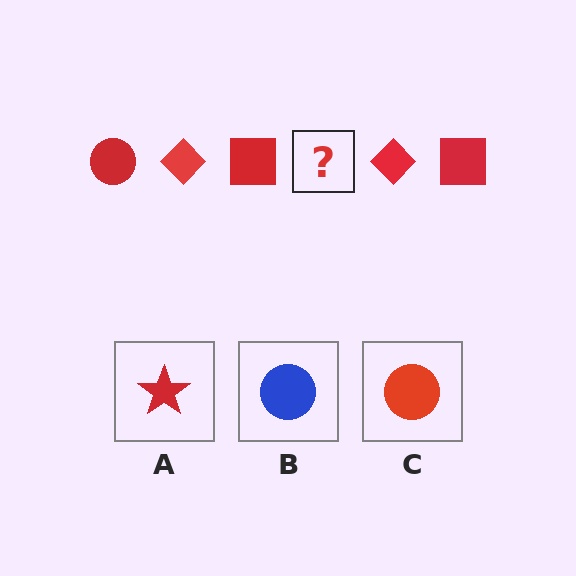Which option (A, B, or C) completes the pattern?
C.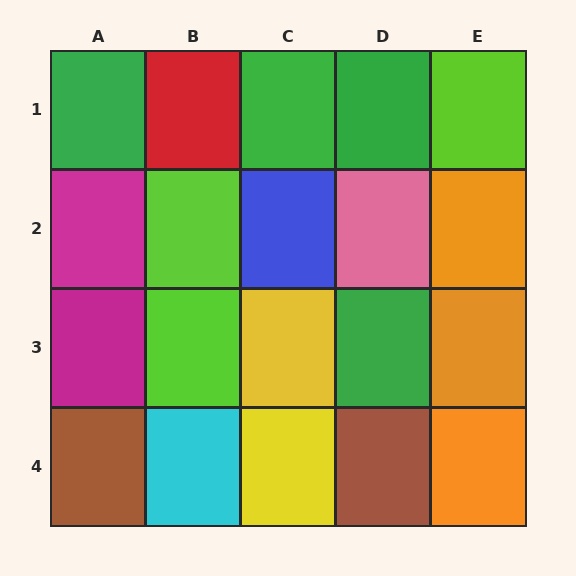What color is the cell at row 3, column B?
Lime.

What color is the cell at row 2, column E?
Orange.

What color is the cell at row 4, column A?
Brown.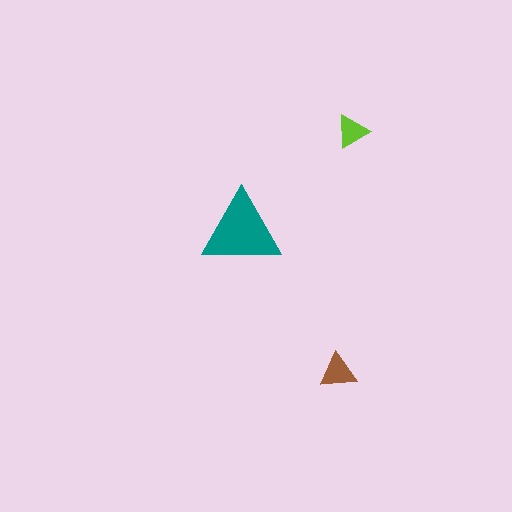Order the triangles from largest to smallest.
the teal one, the brown one, the lime one.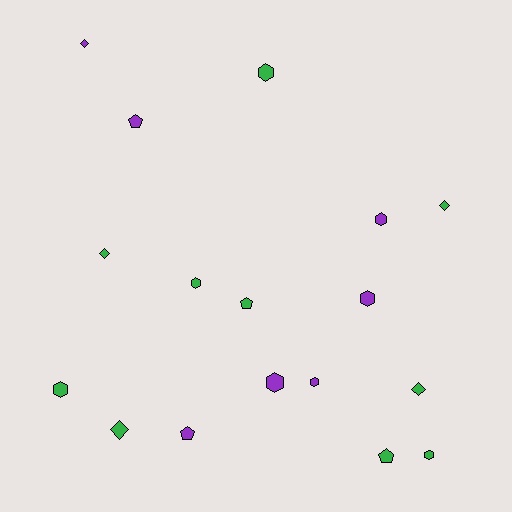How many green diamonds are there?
There are 4 green diamonds.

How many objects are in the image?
There are 17 objects.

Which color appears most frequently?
Green, with 10 objects.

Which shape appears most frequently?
Hexagon, with 8 objects.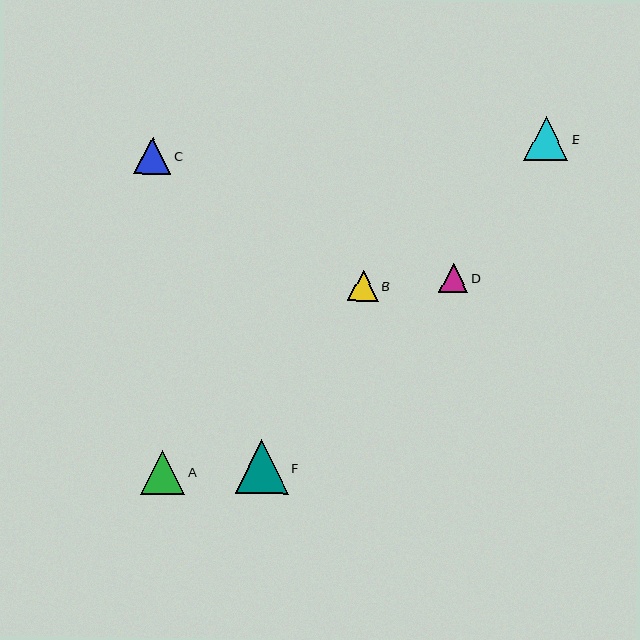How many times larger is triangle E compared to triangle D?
Triangle E is approximately 1.5 times the size of triangle D.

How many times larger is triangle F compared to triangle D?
Triangle F is approximately 1.8 times the size of triangle D.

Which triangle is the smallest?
Triangle D is the smallest with a size of approximately 29 pixels.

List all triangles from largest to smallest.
From largest to smallest: F, E, A, C, B, D.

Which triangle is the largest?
Triangle F is the largest with a size of approximately 53 pixels.